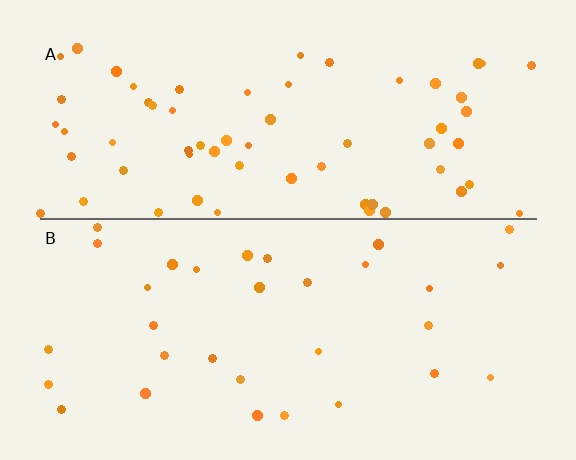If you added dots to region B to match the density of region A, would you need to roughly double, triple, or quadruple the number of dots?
Approximately double.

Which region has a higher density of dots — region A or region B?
A (the top).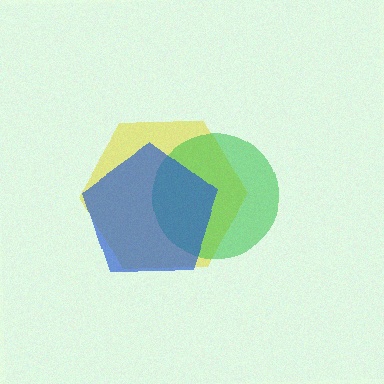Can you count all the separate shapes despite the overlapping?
Yes, there are 3 separate shapes.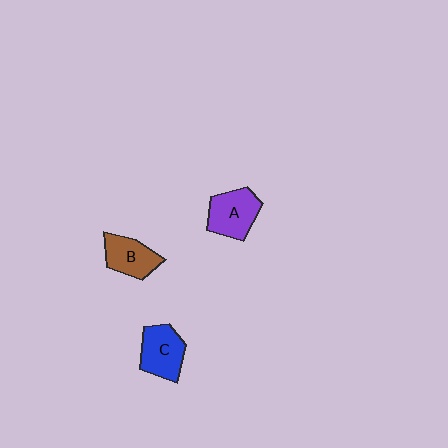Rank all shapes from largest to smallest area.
From largest to smallest: A (purple), C (blue), B (brown).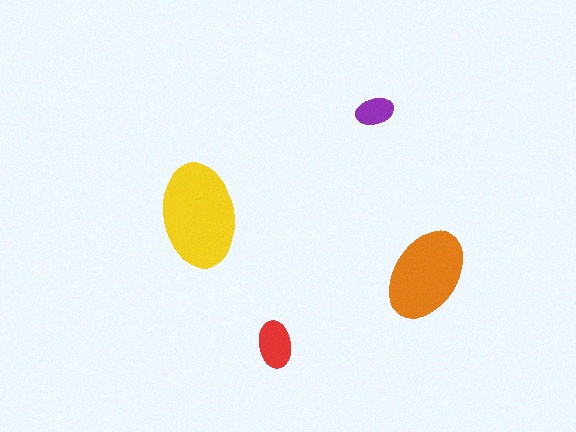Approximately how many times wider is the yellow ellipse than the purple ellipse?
About 2.5 times wider.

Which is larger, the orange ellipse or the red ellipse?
The orange one.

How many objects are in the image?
There are 4 objects in the image.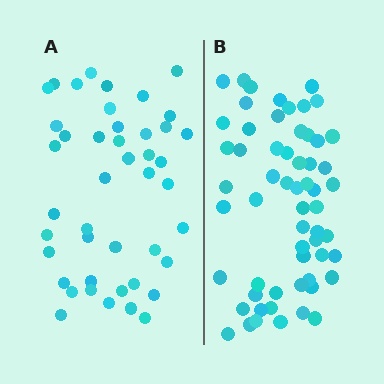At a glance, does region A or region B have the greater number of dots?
Region B (the right region) has more dots.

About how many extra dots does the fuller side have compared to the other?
Region B has approximately 15 more dots than region A.